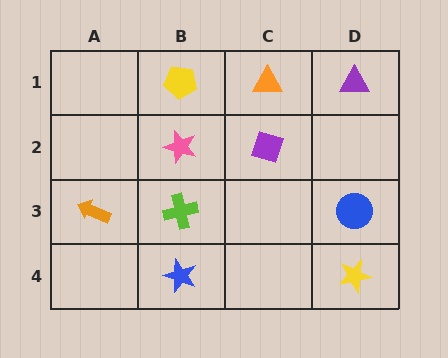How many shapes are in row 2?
2 shapes.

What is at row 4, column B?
A blue star.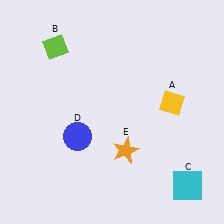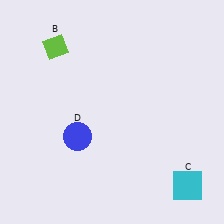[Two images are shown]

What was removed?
The orange star (E), the yellow diamond (A) were removed in Image 2.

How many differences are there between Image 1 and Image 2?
There are 2 differences between the two images.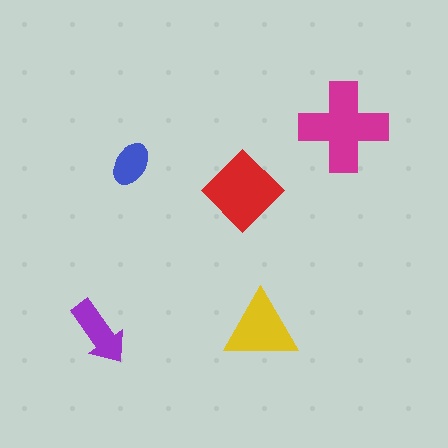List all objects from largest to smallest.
The magenta cross, the red diamond, the yellow triangle, the purple arrow, the blue ellipse.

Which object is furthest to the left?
The purple arrow is leftmost.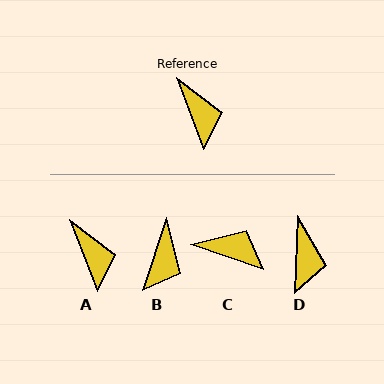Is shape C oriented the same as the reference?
No, it is off by about 51 degrees.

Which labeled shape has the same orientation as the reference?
A.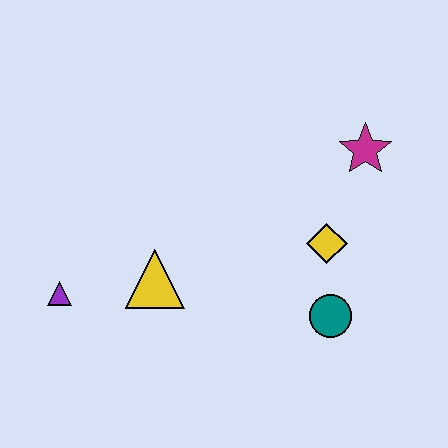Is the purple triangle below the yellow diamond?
Yes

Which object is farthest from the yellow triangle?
The magenta star is farthest from the yellow triangle.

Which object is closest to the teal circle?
The yellow diamond is closest to the teal circle.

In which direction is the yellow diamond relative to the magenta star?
The yellow diamond is below the magenta star.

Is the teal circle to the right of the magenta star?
No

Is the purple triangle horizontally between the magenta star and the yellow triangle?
No